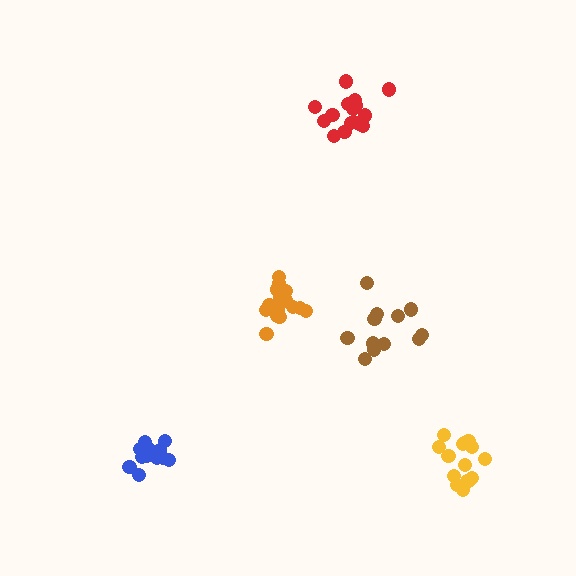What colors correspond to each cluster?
The clusters are colored: brown, red, yellow, orange, blue.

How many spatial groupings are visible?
There are 5 spatial groupings.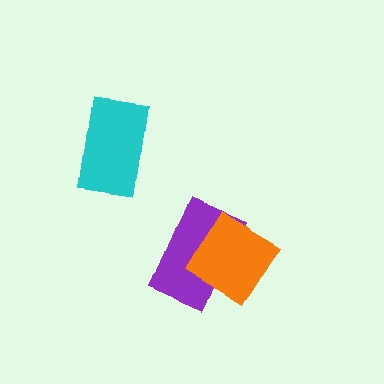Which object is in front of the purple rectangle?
The orange diamond is in front of the purple rectangle.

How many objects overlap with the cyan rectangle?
0 objects overlap with the cyan rectangle.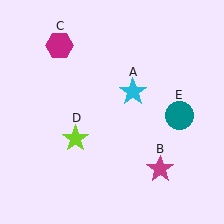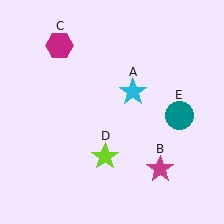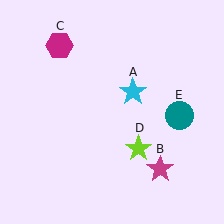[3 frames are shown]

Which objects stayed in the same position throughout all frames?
Cyan star (object A) and magenta star (object B) and magenta hexagon (object C) and teal circle (object E) remained stationary.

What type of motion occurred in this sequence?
The lime star (object D) rotated counterclockwise around the center of the scene.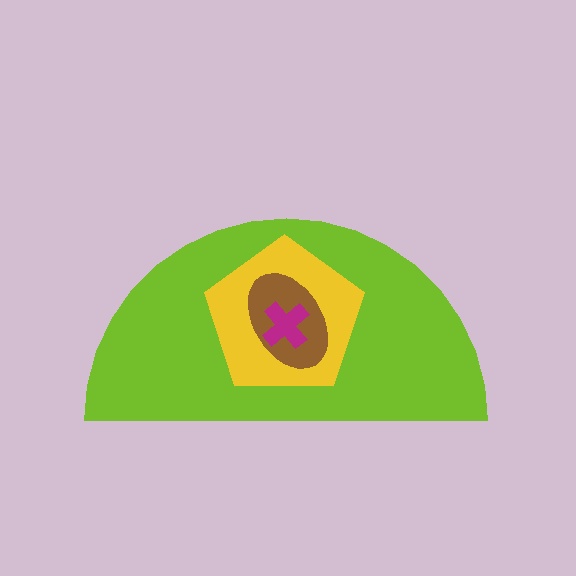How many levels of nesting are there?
4.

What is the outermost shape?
The lime semicircle.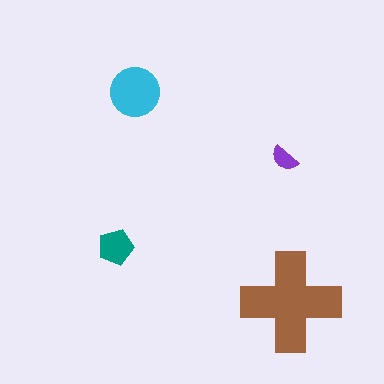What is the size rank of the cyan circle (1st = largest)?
2nd.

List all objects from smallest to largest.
The purple semicircle, the teal pentagon, the cyan circle, the brown cross.